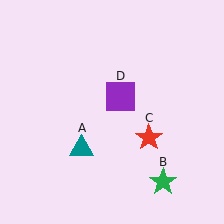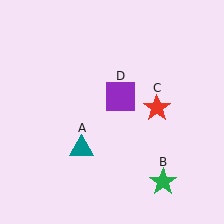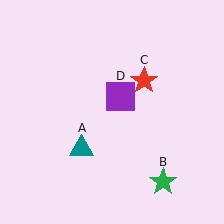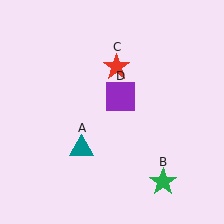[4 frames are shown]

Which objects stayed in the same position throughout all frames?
Teal triangle (object A) and green star (object B) and purple square (object D) remained stationary.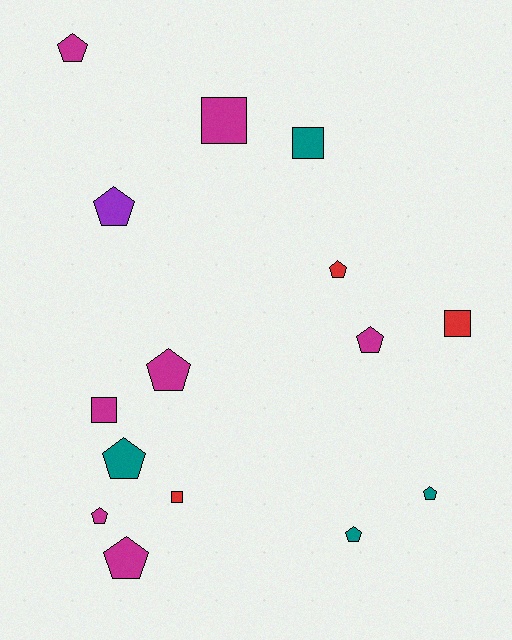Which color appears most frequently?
Magenta, with 7 objects.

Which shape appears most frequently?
Pentagon, with 10 objects.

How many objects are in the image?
There are 15 objects.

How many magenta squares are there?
There are 2 magenta squares.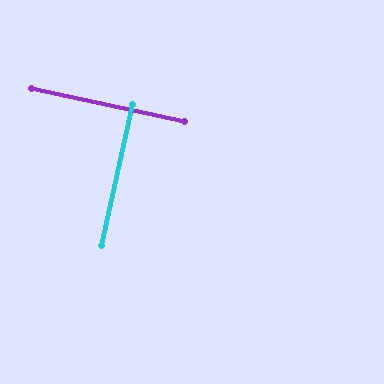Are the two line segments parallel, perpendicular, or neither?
Perpendicular — they meet at approximately 90°.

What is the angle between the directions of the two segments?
Approximately 90 degrees.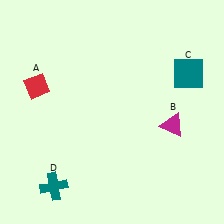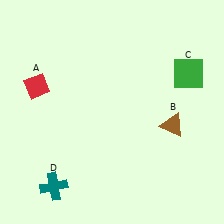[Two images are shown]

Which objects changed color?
B changed from magenta to brown. C changed from teal to green.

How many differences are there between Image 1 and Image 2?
There are 2 differences between the two images.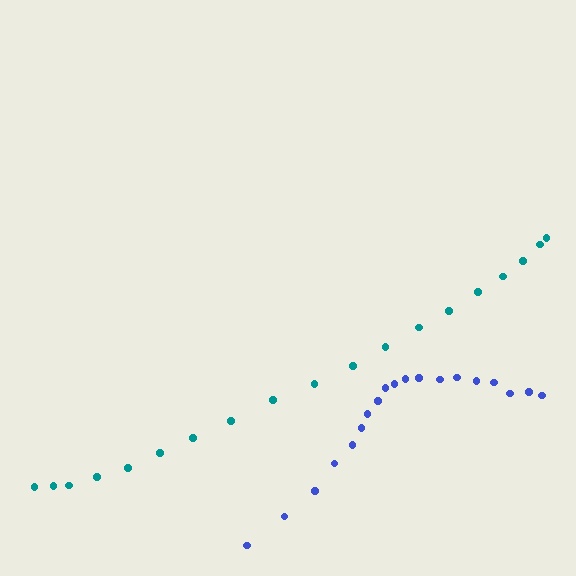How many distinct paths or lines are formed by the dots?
There are 2 distinct paths.